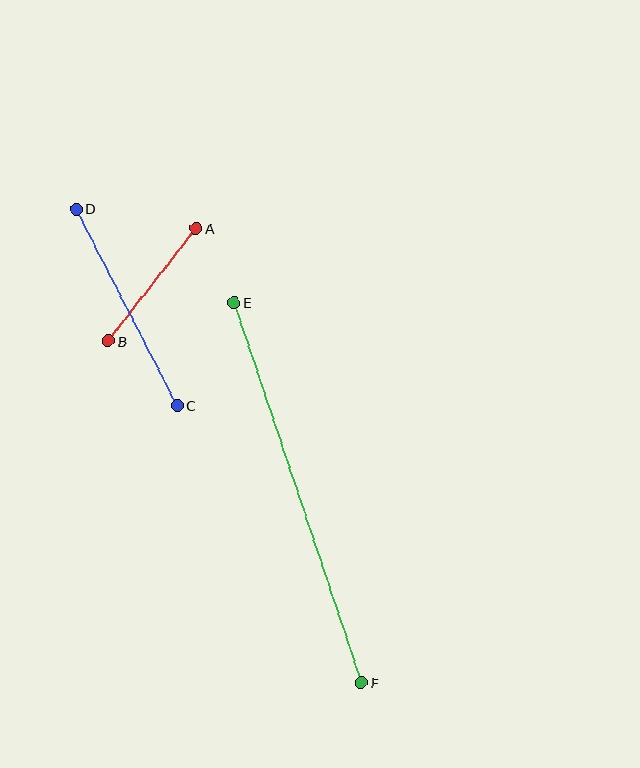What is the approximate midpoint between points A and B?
The midpoint is at approximately (152, 285) pixels.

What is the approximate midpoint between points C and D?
The midpoint is at approximately (127, 307) pixels.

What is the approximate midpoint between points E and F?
The midpoint is at approximately (298, 493) pixels.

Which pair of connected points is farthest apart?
Points E and F are farthest apart.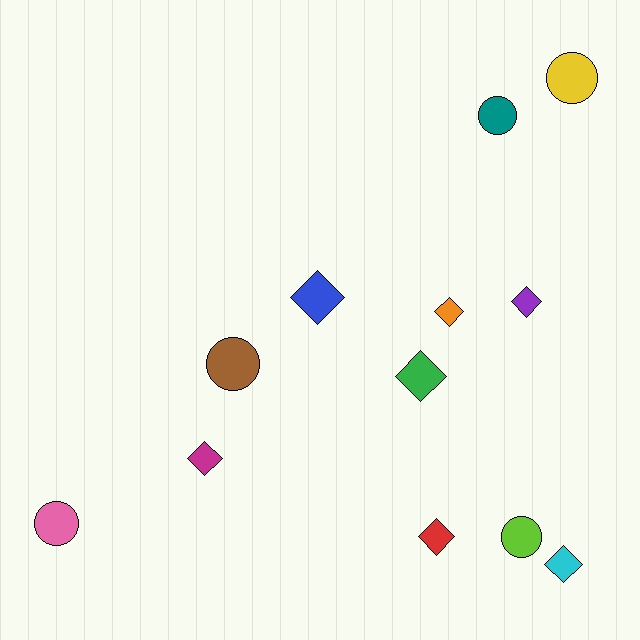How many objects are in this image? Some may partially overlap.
There are 12 objects.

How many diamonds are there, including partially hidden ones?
There are 7 diamonds.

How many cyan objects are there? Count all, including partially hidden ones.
There is 1 cyan object.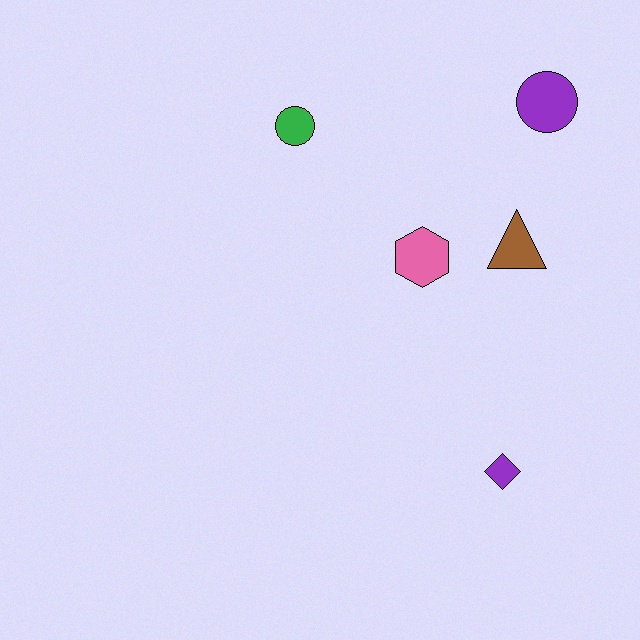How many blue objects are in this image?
There are no blue objects.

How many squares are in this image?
There are no squares.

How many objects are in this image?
There are 5 objects.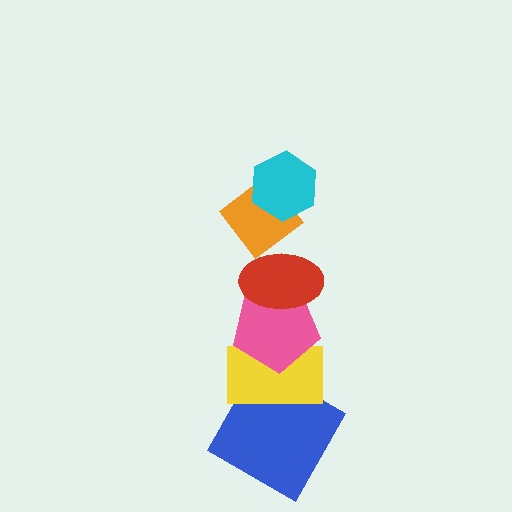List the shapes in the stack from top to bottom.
From top to bottom: the cyan hexagon, the orange diamond, the red ellipse, the pink pentagon, the yellow rectangle, the blue square.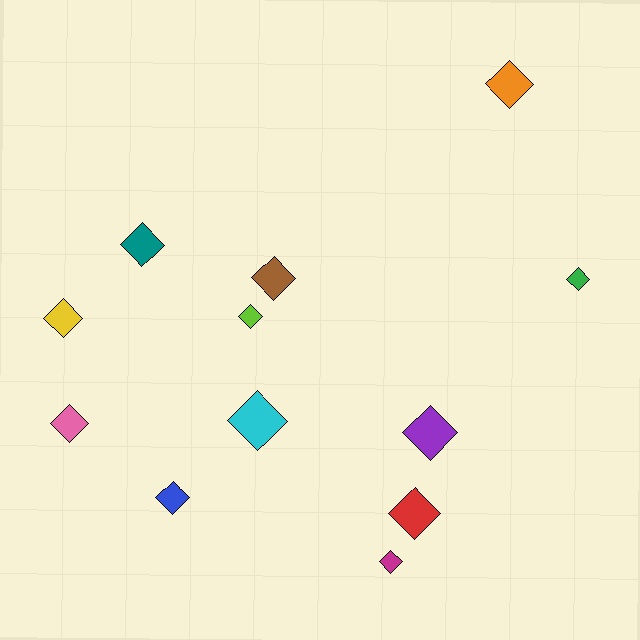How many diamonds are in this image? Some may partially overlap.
There are 12 diamonds.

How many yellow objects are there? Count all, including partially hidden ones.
There is 1 yellow object.